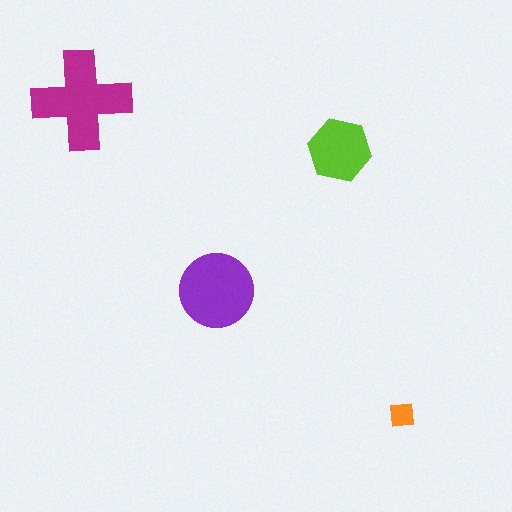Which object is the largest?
The magenta cross.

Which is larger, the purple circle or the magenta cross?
The magenta cross.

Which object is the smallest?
The orange square.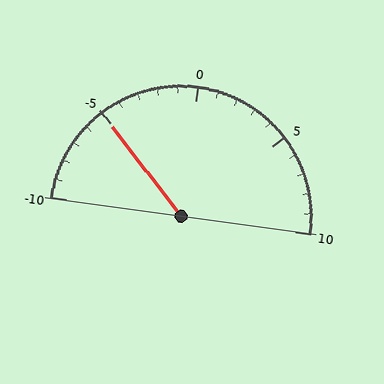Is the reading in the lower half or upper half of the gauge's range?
The reading is in the lower half of the range (-10 to 10).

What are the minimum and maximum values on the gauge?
The gauge ranges from -10 to 10.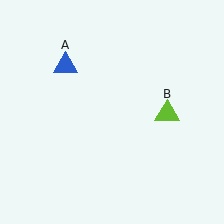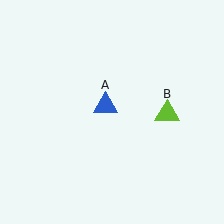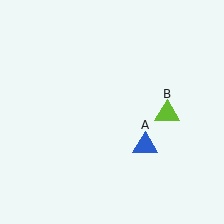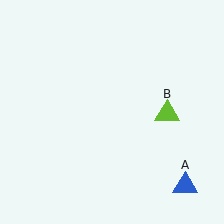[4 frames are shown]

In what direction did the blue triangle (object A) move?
The blue triangle (object A) moved down and to the right.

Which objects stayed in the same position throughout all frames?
Lime triangle (object B) remained stationary.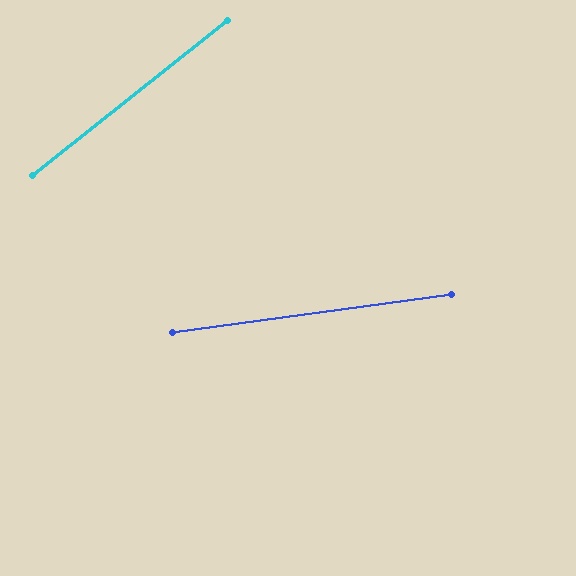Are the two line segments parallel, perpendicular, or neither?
Neither parallel nor perpendicular — they differ by about 31°.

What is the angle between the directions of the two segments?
Approximately 31 degrees.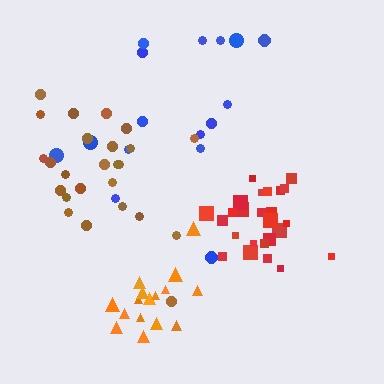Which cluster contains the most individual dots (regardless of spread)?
Red (25).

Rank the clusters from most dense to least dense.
red, orange, brown, blue.